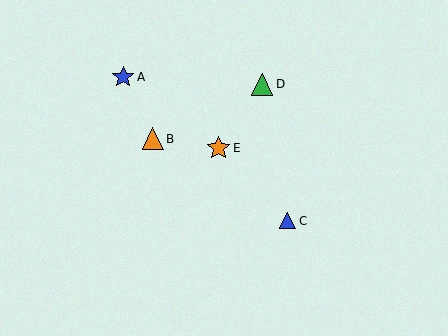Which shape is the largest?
The orange star (labeled E) is the largest.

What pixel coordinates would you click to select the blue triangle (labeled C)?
Click at (288, 221) to select the blue triangle C.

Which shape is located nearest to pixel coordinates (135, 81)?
The blue star (labeled A) at (123, 77) is nearest to that location.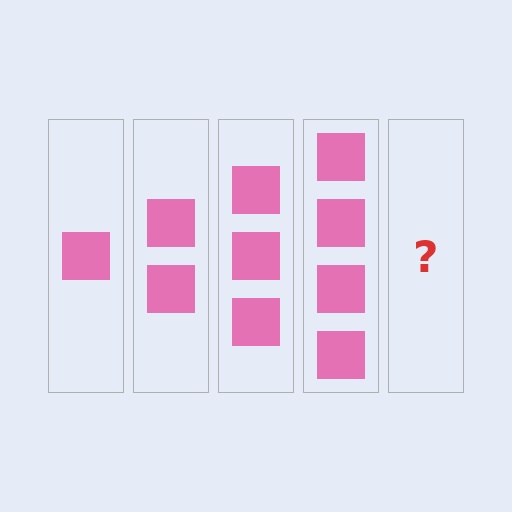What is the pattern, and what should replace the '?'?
The pattern is that each step adds one more square. The '?' should be 5 squares.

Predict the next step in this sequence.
The next step is 5 squares.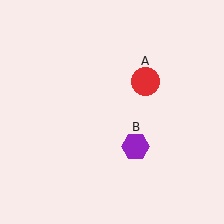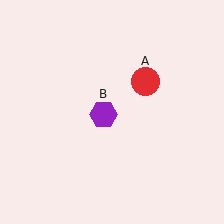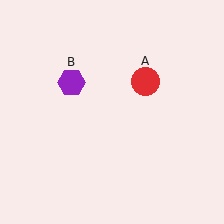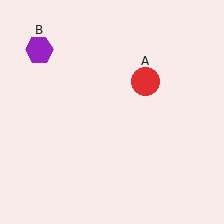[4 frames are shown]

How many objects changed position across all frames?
1 object changed position: purple hexagon (object B).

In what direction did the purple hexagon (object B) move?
The purple hexagon (object B) moved up and to the left.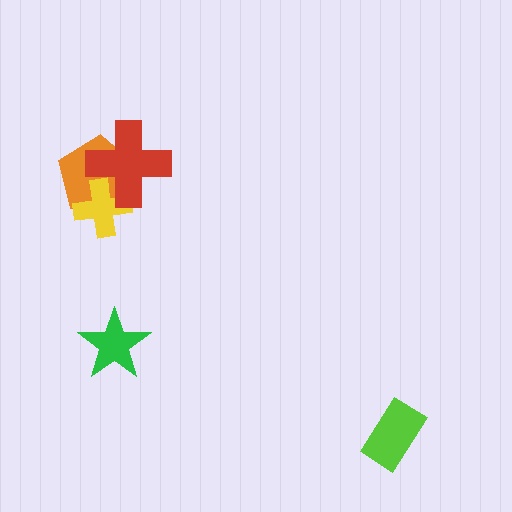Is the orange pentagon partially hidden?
Yes, it is partially covered by another shape.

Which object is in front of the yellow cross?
The red cross is in front of the yellow cross.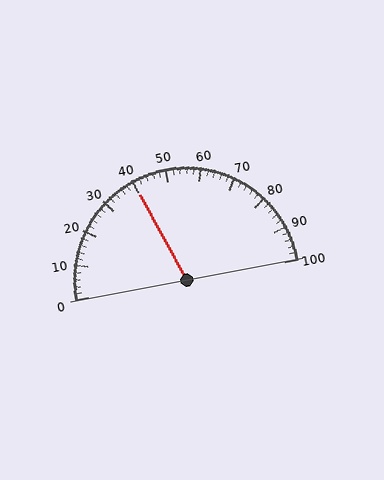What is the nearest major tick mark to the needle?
The nearest major tick mark is 40.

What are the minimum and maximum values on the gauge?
The gauge ranges from 0 to 100.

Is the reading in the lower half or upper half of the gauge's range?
The reading is in the lower half of the range (0 to 100).